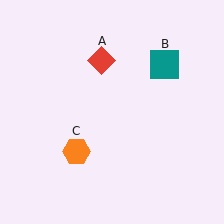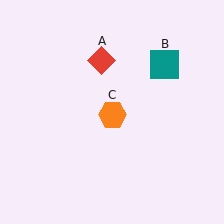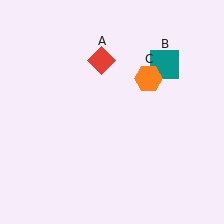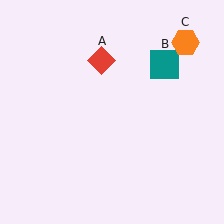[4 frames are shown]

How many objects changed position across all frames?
1 object changed position: orange hexagon (object C).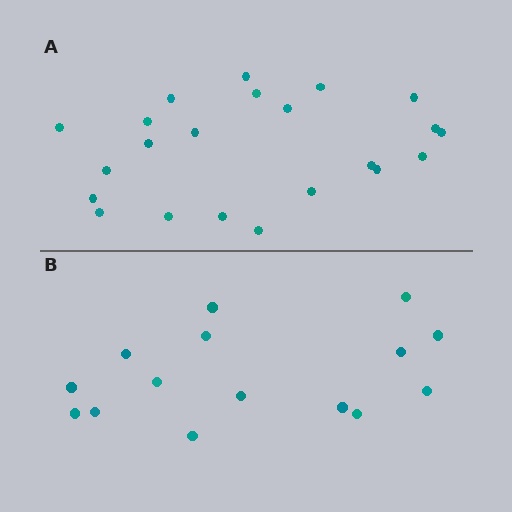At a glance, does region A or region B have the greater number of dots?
Region A (the top region) has more dots.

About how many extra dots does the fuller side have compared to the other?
Region A has roughly 8 or so more dots than region B.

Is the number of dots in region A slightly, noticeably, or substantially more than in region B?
Region A has substantially more. The ratio is roughly 1.5 to 1.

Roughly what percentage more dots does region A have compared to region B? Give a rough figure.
About 45% more.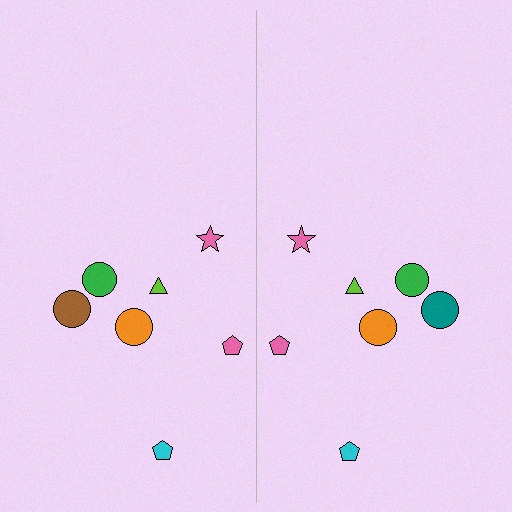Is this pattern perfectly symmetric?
No, the pattern is not perfectly symmetric. The teal circle on the right side breaks the symmetry — its mirror counterpart is brown.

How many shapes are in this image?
There are 14 shapes in this image.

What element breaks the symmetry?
The teal circle on the right side breaks the symmetry — its mirror counterpart is brown.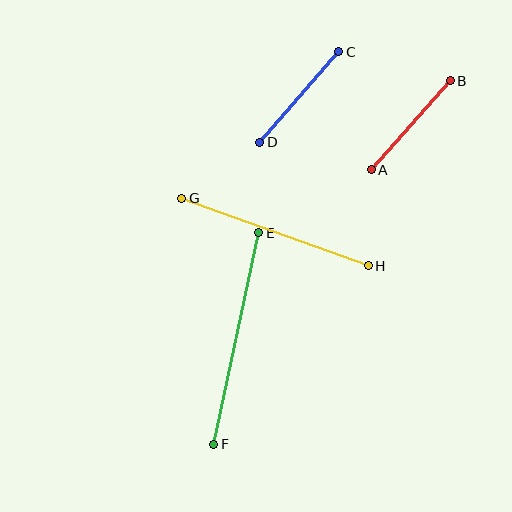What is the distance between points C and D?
The distance is approximately 120 pixels.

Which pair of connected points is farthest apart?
Points E and F are farthest apart.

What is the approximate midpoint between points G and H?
The midpoint is at approximately (275, 232) pixels.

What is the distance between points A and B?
The distance is approximately 119 pixels.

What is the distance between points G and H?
The distance is approximately 198 pixels.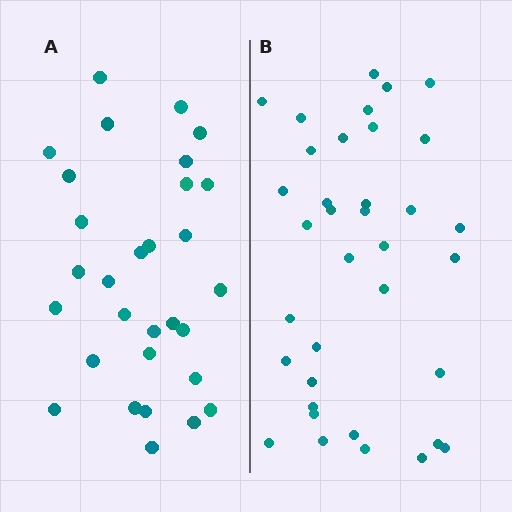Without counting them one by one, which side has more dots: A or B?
Region B (the right region) has more dots.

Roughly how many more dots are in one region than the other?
Region B has about 6 more dots than region A.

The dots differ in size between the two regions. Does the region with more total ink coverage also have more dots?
No. Region A has more total ink coverage because its dots are larger, but region B actually contains more individual dots. Total area can be misleading — the number of items is what matters here.